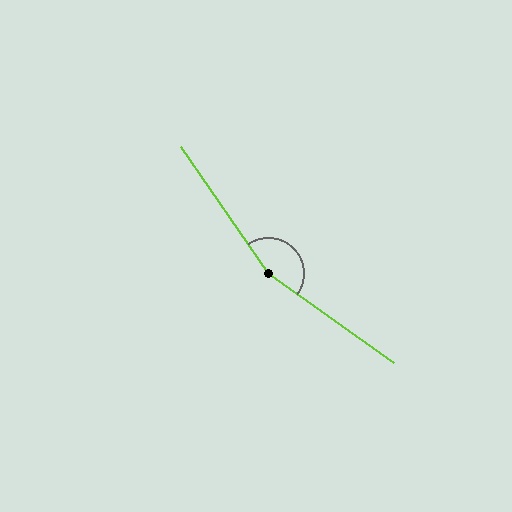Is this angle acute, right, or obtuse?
It is obtuse.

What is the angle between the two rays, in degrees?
Approximately 160 degrees.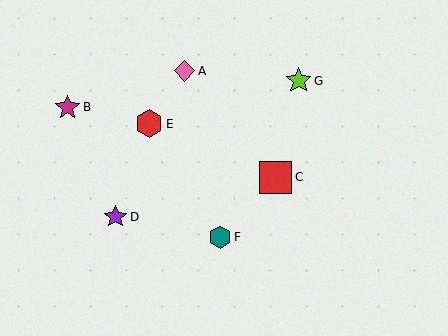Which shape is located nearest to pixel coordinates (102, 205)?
The purple star (labeled D) at (115, 217) is nearest to that location.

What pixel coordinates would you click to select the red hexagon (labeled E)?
Click at (149, 124) to select the red hexagon E.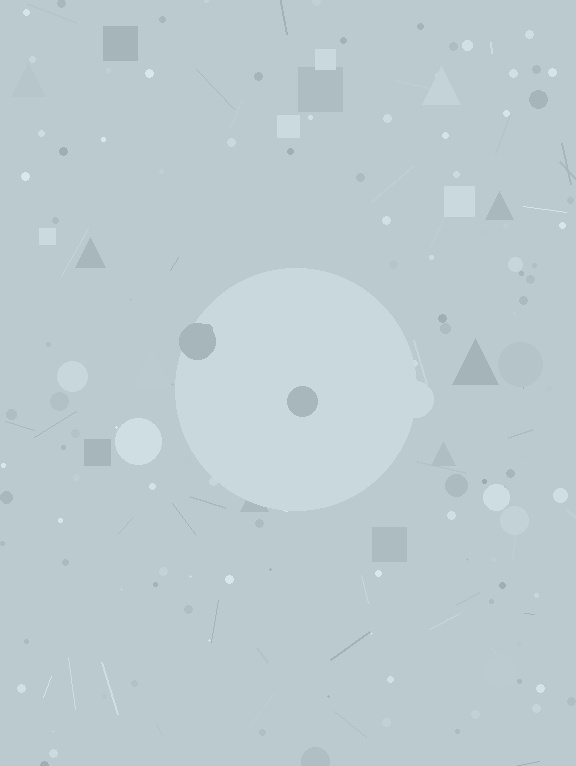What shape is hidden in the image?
A circle is hidden in the image.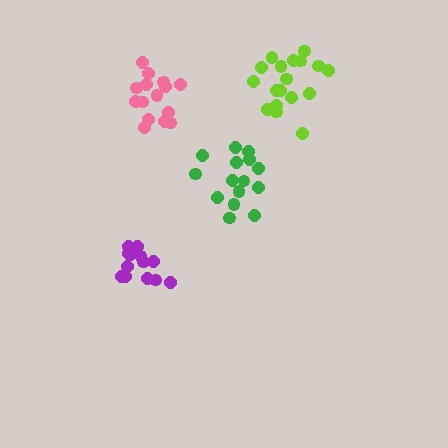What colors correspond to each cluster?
The clusters are colored: green, lime, purple, pink.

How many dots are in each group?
Group 1: 15 dots, Group 2: 18 dots, Group 3: 13 dots, Group 4: 15 dots (61 total).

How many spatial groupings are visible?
There are 4 spatial groupings.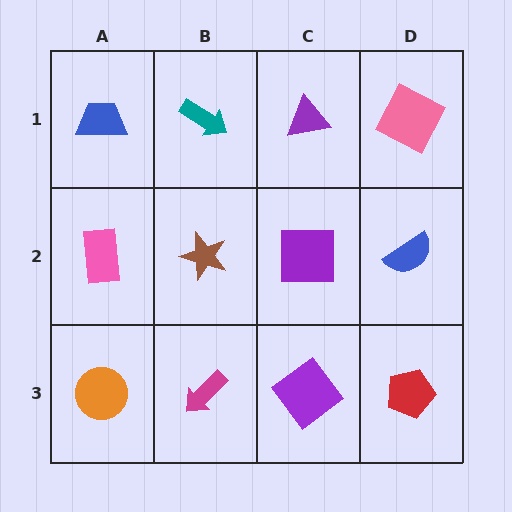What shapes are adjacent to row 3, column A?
A pink rectangle (row 2, column A), a magenta arrow (row 3, column B).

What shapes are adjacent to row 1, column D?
A blue semicircle (row 2, column D), a purple triangle (row 1, column C).